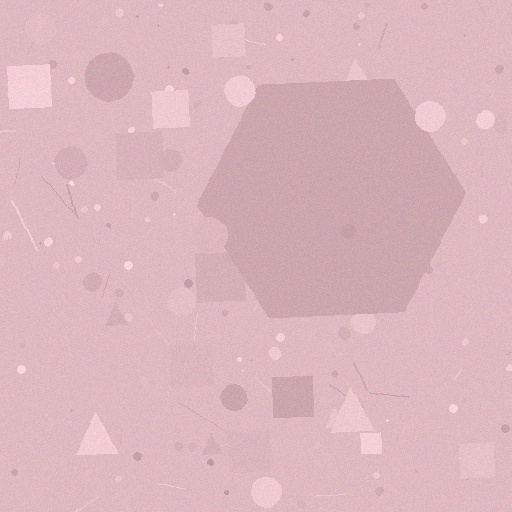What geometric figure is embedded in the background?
A hexagon is embedded in the background.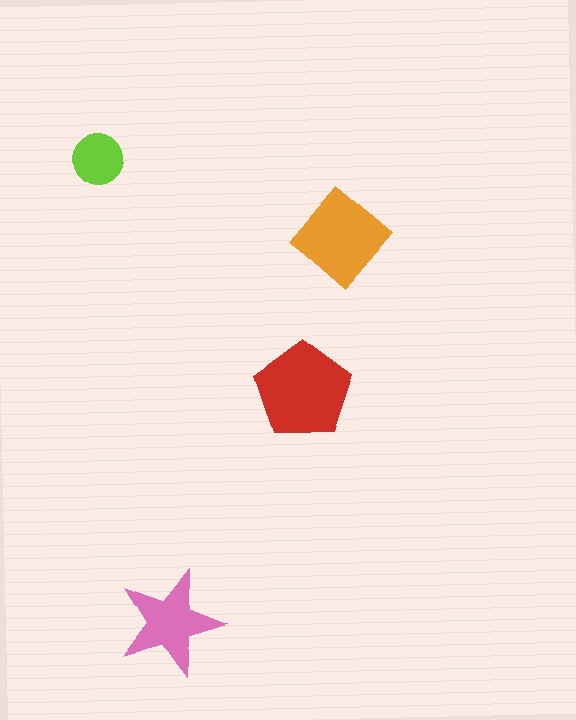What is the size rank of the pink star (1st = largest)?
3rd.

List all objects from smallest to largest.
The lime circle, the pink star, the orange diamond, the red pentagon.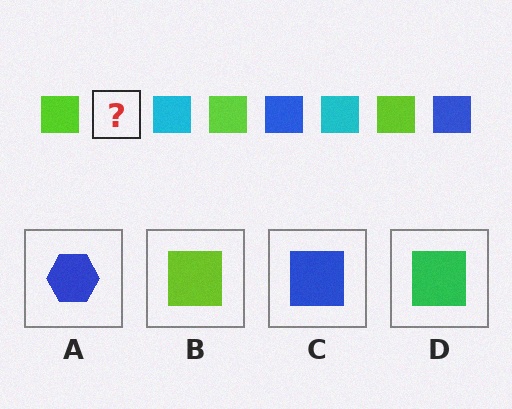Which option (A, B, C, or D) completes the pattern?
C.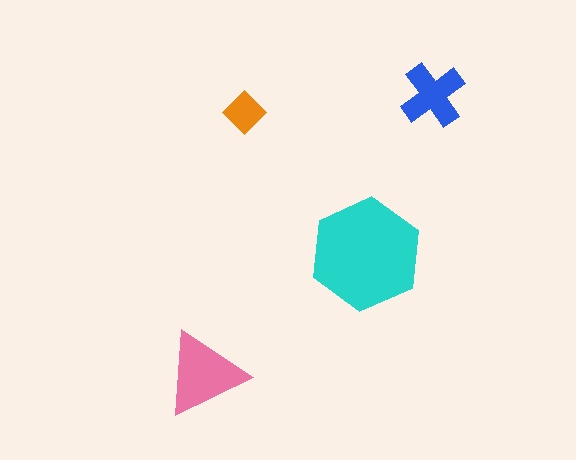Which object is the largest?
The cyan hexagon.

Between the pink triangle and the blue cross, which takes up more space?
The pink triangle.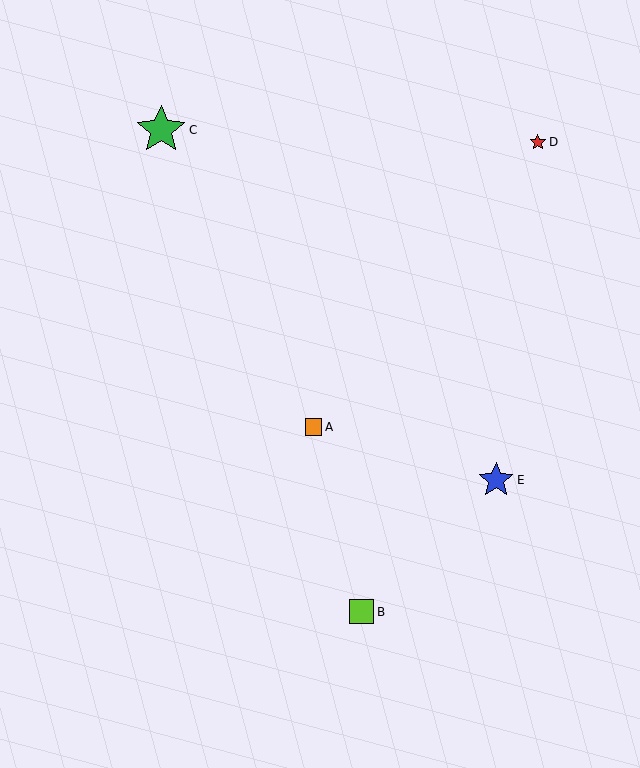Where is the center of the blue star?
The center of the blue star is at (496, 480).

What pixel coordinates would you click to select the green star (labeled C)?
Click at (161, 130) to select the green star C.